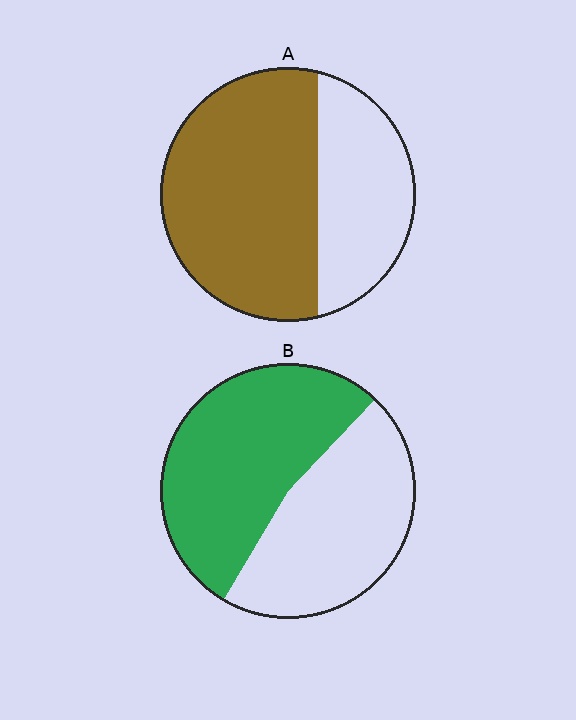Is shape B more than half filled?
Roughly half.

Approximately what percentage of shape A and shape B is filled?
A is approximately 65% and B is approximately 55%.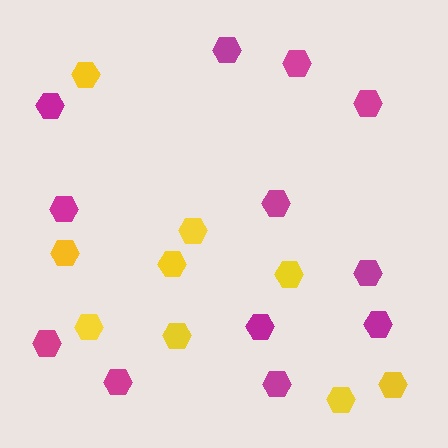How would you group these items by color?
There are 2 groups: one group of yellow hexagons (9) and one group of magenta hexagons (12).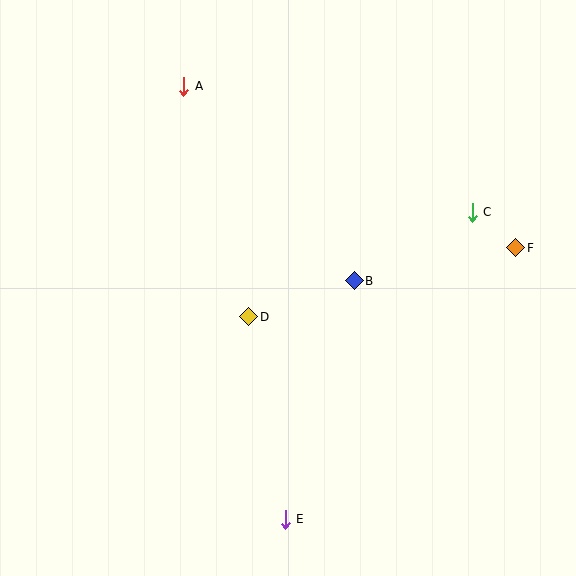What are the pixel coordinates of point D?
Point D is at (249, 317).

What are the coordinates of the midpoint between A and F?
The midpoint between A and F is at (350, 167).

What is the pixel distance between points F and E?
The distance between F and E is 356 pixels.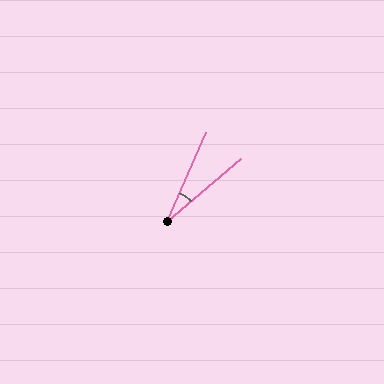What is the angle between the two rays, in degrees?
Approximately 26 degrees.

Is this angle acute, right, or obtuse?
It is acute.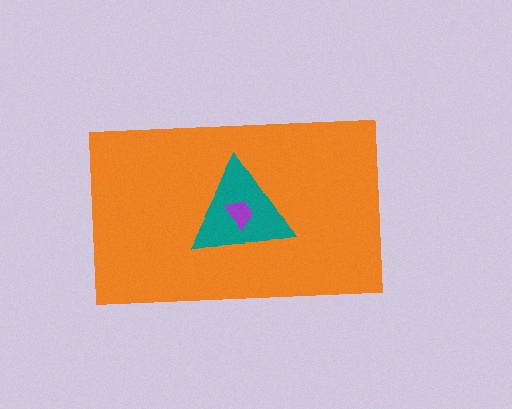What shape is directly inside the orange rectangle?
The teal triangle.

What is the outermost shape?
The orange rectangle.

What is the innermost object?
The purple trapezoid.